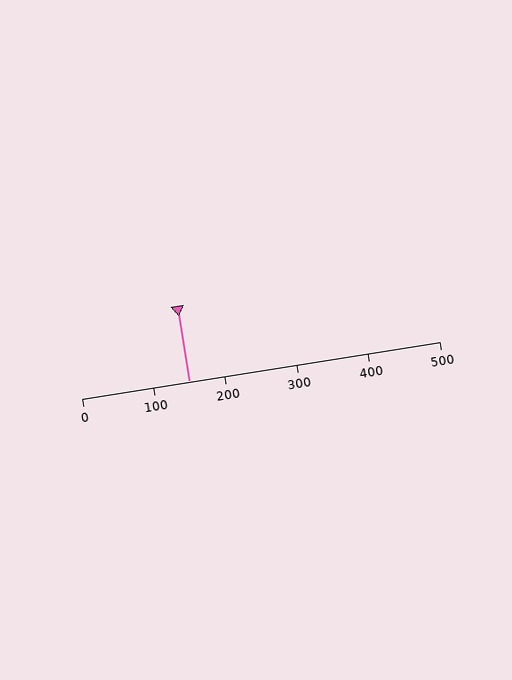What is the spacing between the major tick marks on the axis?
The major ticks are spaced 100 apart.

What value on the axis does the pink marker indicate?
The marker indicates approximately 150.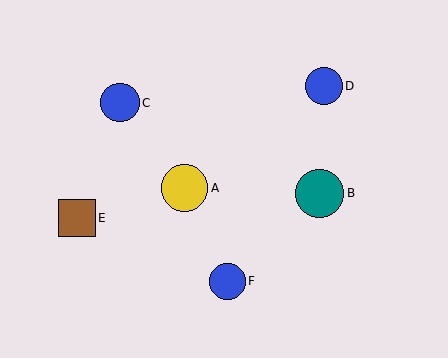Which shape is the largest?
The teal circle (labeled B) is the largest.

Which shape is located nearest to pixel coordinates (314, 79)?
The blue circle (labeled D) at (324, 86) is nearest to that location.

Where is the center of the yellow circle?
The center of the yellow circle is at (185, 188).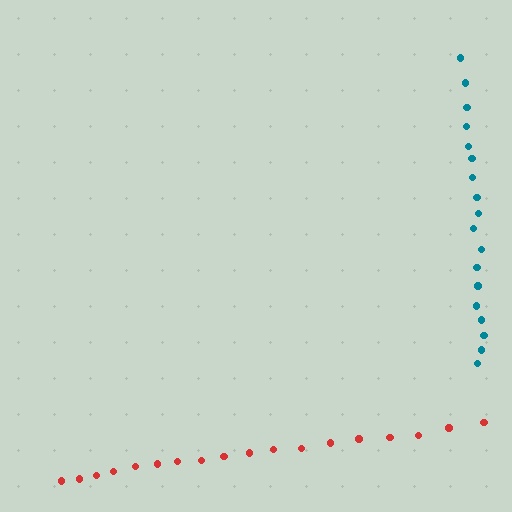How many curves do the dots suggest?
There are 2 distinct paths.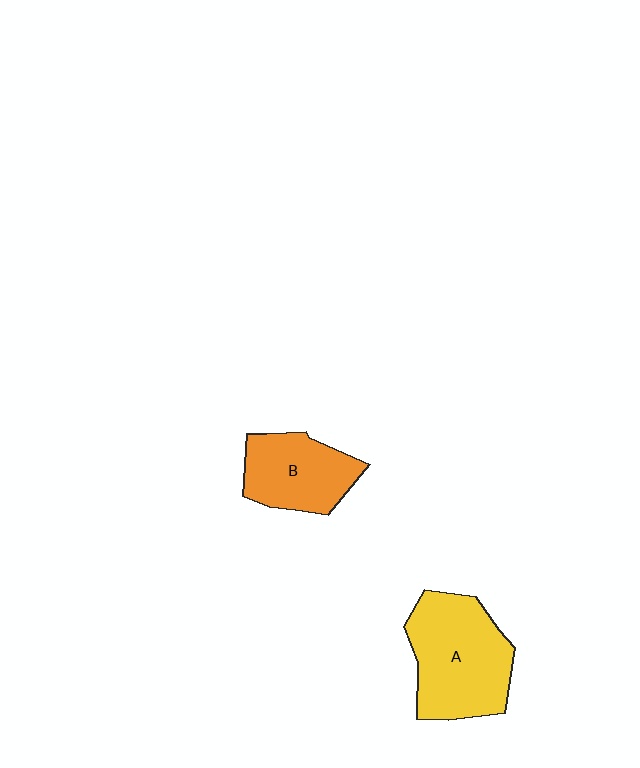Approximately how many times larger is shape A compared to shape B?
Approximately 1.5 times.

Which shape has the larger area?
Shape A (yellow).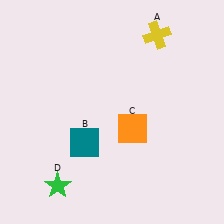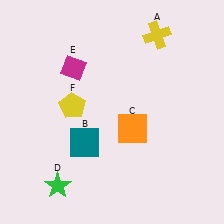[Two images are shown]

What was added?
A magenta diamond (E), a yellow pentagon (F) were added in Image 2.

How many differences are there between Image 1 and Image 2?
There are 2 differences between the two images.